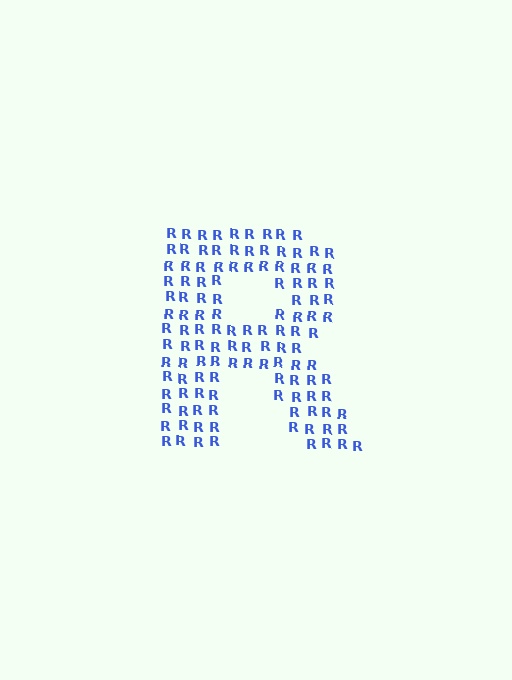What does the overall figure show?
The overall figure shows the letter R.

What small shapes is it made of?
It is made of small letter R's.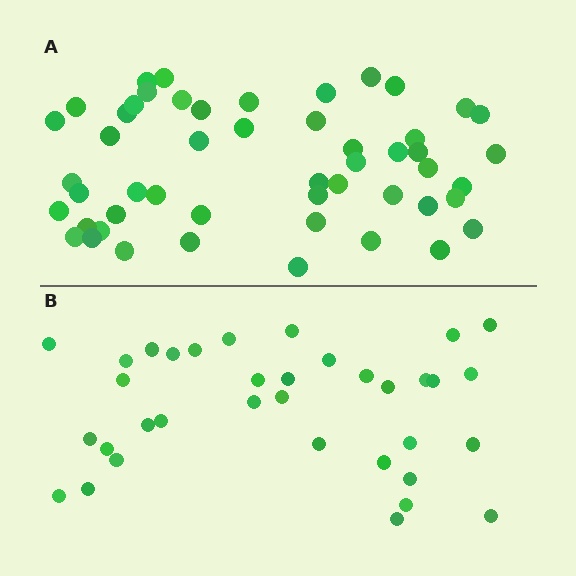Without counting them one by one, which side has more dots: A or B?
Region A (the top region) has more dots.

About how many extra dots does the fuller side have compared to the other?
Region A has approximately 15 more dots than region B.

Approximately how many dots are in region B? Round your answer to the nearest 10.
About 40 dots. (The exact count is 35, which rounds to 40.)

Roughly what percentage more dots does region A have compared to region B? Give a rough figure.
About 45% more.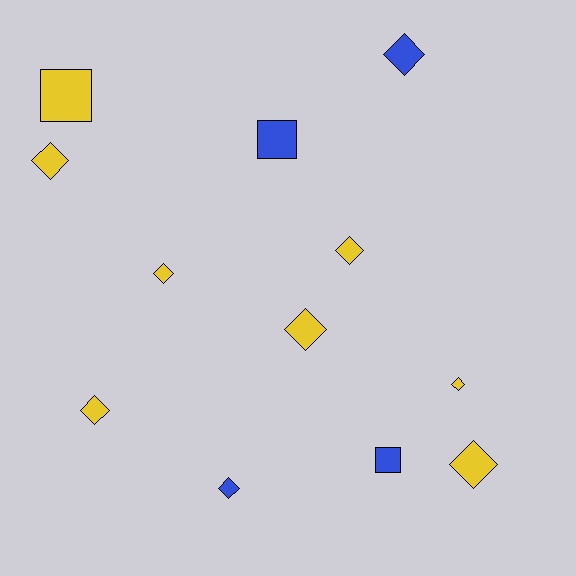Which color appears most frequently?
Yellow, with 8 objects.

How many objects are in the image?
There are 12 objects.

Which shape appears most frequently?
Diamond, with 9 objects.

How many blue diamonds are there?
There are 2 blue diamonds.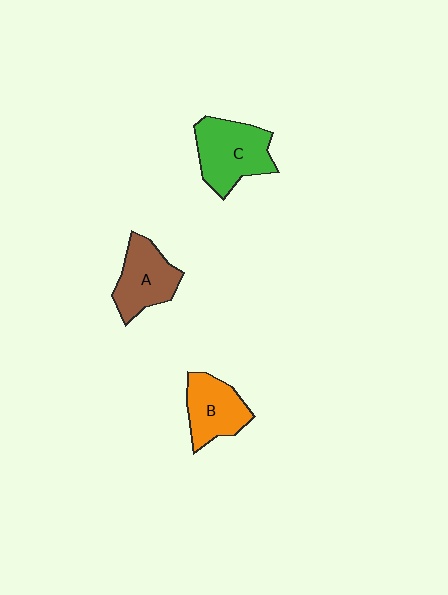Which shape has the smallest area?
Shape B (orange).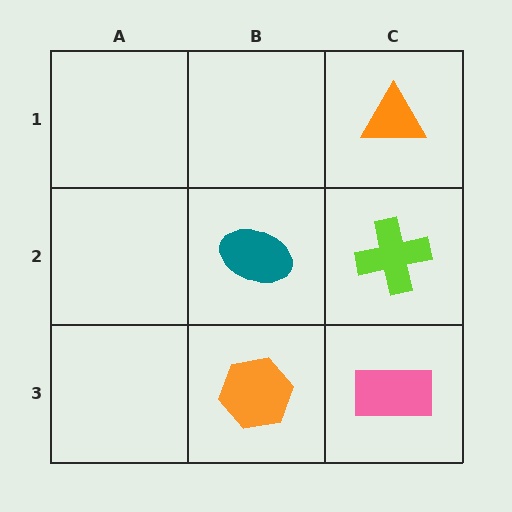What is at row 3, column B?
An orange hexagon.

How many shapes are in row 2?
2 shapes.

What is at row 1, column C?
An orange triangle.